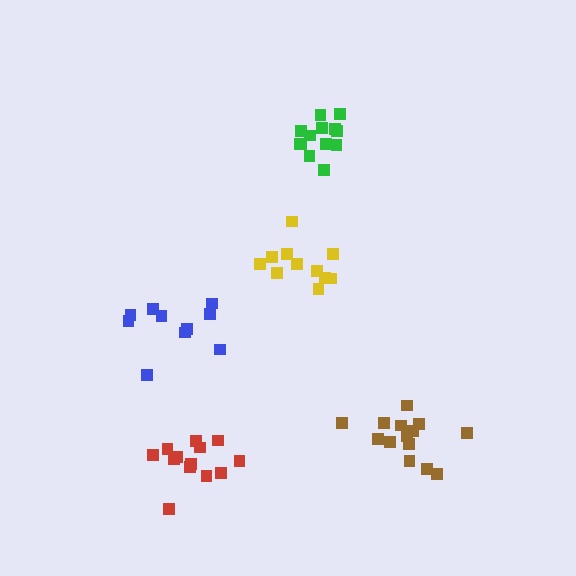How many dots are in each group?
Group 1: 11 dots, Group 2: 10 dots, Group 3: 14 dots, Group 4: 13 dots, Group 5: 13 dots (61 total).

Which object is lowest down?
The red cluster is bottommost.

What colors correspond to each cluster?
The clusters are colored: yellow, blue, brown, red, green.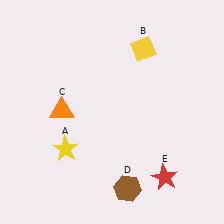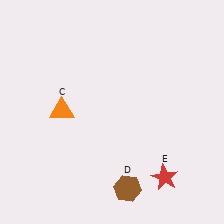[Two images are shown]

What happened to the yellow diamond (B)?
The yellow diamond (B) was removed in Image 2. It was in the top-right area of Image 1.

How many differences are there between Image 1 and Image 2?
There are 2 differences between the two images.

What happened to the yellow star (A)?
The yellow star (A) was removed in Image 2. It was in the bottom-left area of Image 1.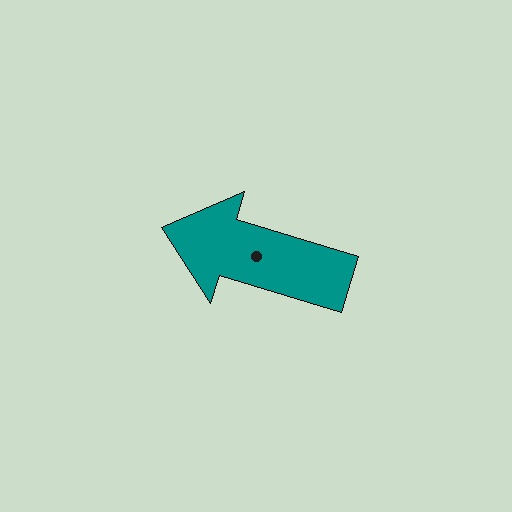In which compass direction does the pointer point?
West.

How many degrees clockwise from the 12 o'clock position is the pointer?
Approximately 287 degrees.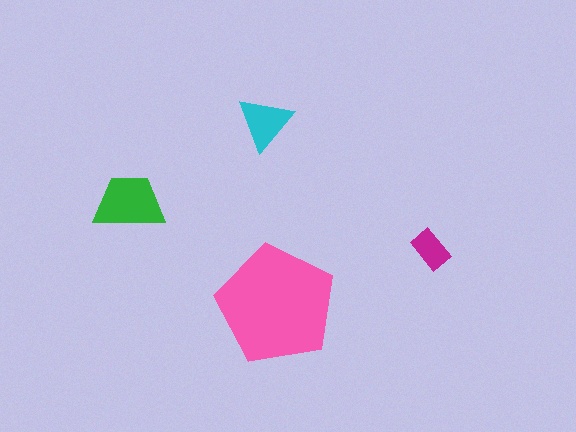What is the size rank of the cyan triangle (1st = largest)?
3rd.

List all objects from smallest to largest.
The magenta rectangle, the cyan triangle, the green trapezoid, the pink pentagon.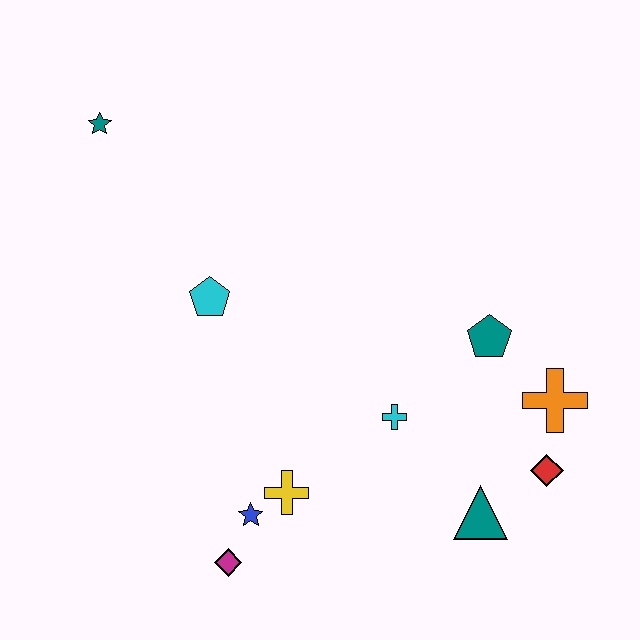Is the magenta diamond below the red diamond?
Yes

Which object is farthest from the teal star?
The red diamond is farthest from the teal star.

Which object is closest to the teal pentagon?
The orange cross is closest to the teal pentagon.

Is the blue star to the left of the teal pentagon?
Yes